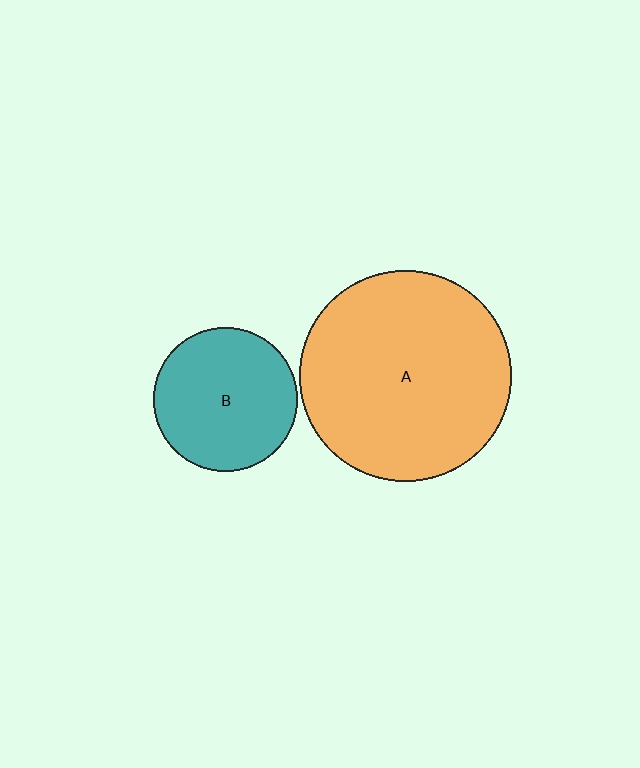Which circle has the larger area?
Circle A (orange).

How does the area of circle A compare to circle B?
Approximately 2.1 times.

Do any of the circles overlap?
No, none of the circles overlap.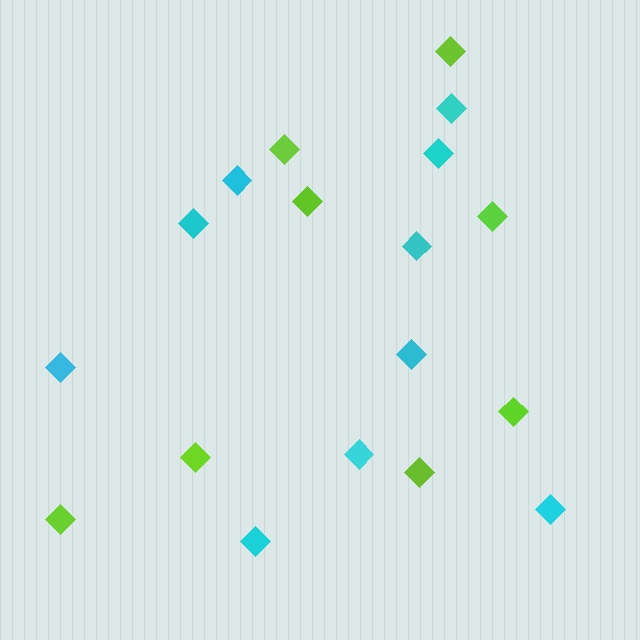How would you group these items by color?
There are 2 groups: one group of cyan diamonds (10) and one group of lime diamonds (8).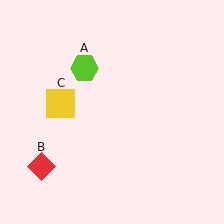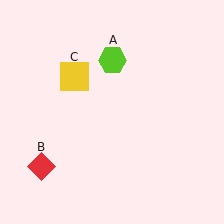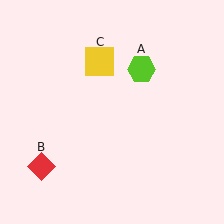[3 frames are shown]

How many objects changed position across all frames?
2 objects changed position: lime hexagon (object A), yellow square (object C).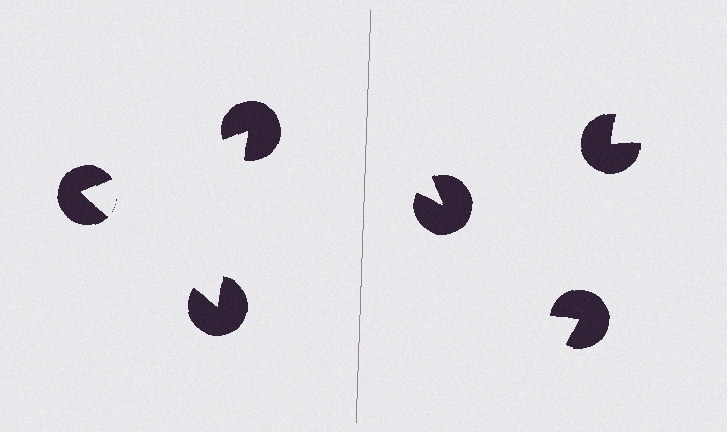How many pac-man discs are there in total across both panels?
6 — 3 on each side.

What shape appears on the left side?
An illusory triangle.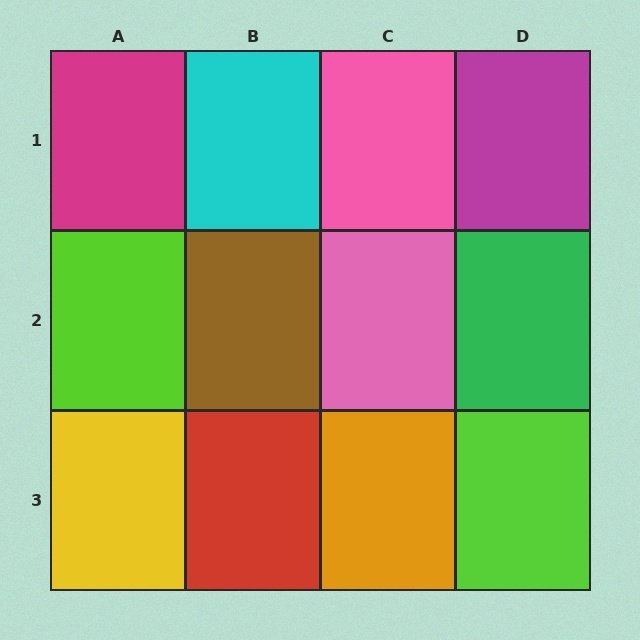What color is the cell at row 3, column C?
Orange.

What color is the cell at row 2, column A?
Lime.